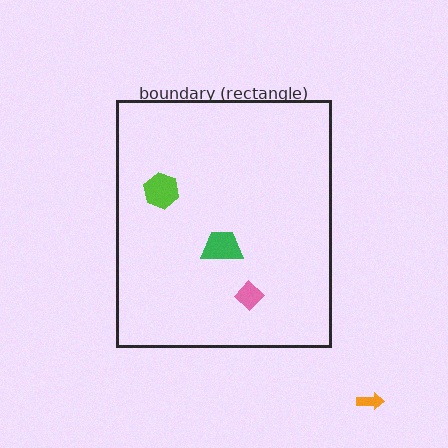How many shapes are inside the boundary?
3 inside, 1 outside.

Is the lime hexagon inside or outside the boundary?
Inside.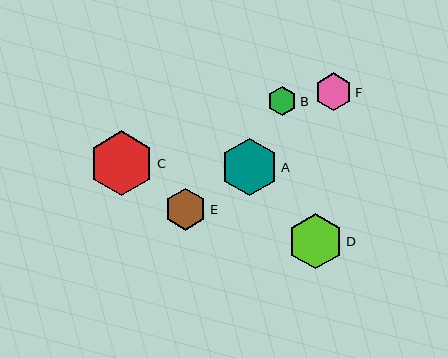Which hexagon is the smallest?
Hexagon B is the smallest with a size of approximately 29 pixels.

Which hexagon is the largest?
Hexagon C is the largest with a size of approximately 65 pixels.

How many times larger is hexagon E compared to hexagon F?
Hexagon E is approximately 1.1 times the size of hexagon F.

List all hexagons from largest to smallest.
From largest to smallest: C, A, D, E, F, B.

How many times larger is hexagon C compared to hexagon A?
Hexagon C is approximately 1.1 times the size of hexagon A.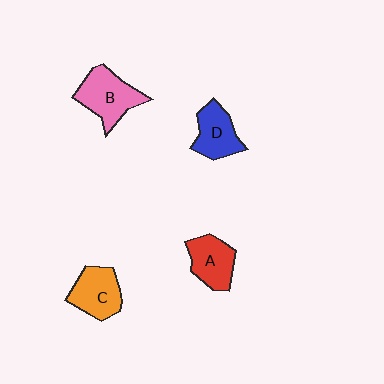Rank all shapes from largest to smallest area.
From largest to smallest: B (pink), C (orange), A (red), D (blue).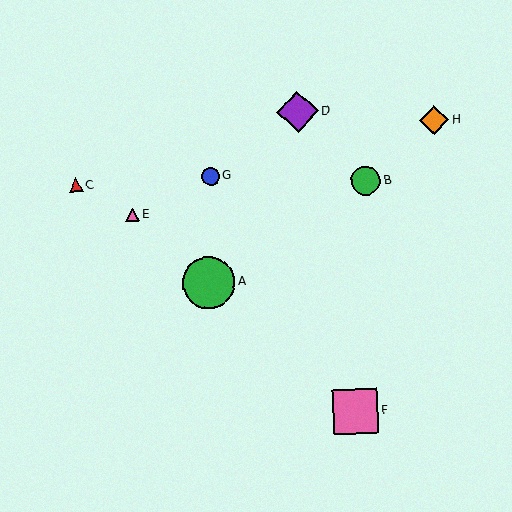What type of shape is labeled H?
Shape H is an orange diamond.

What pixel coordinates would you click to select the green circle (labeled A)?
Click at (209, 283) to select the green circle A.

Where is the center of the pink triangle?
The center of the pink triangle is at (132, 215).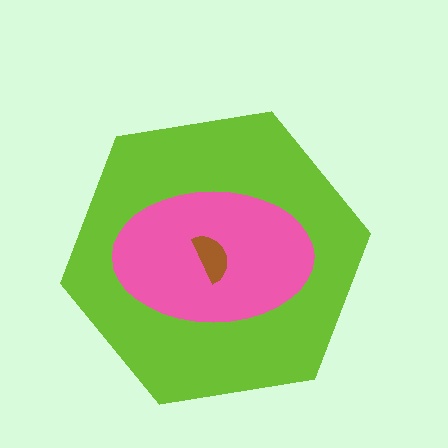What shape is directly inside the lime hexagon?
The pink ellipse.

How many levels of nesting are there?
3.